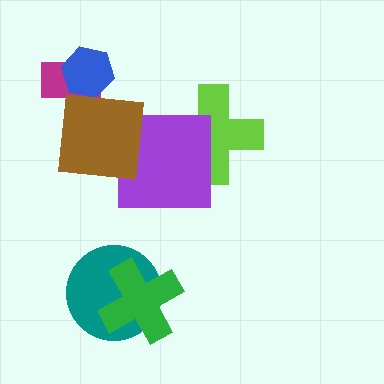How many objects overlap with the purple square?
2 objects overlap with the purple square.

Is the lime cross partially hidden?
Yes, it is partially covered by another shape.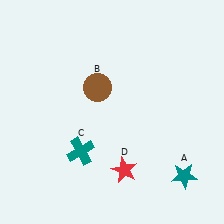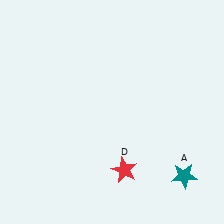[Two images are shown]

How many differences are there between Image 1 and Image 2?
There are 2 differences between the two images.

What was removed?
The brown circle (B), the teal cross (C) were removed in Image 2.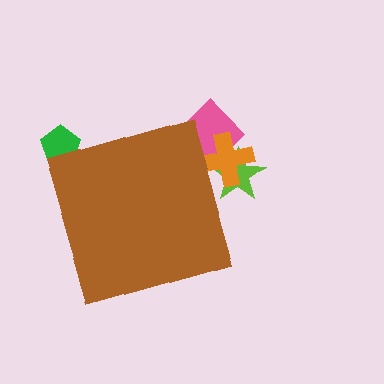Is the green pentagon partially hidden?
Yes, the green pentagon is partially hidden behind the brown diamond.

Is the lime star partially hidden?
Yes, the lime star is partially hidden behind the brown diamond.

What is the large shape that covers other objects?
A brown diamond.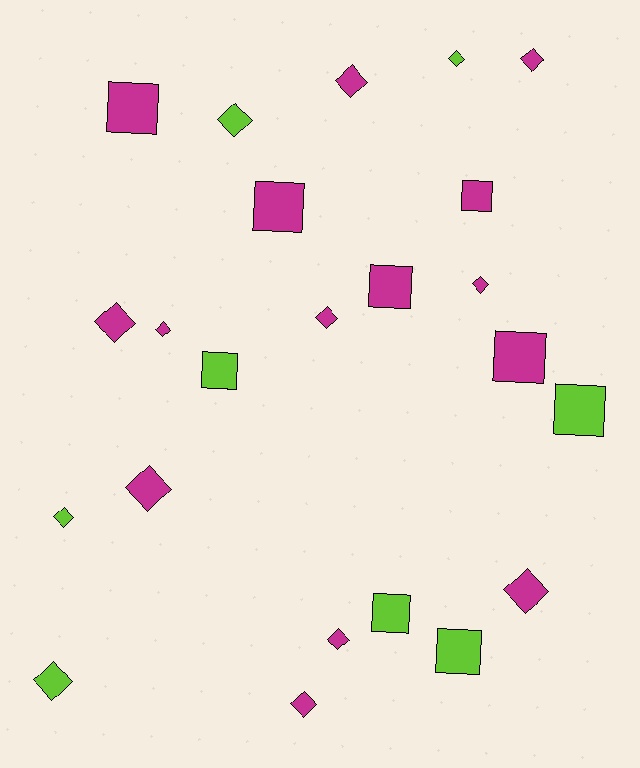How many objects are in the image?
There are 23 objects.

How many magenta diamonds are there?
There are 10 magenta diamonds.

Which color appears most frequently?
Magenta, with 15 objects.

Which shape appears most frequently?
Diamond, with 14 objects.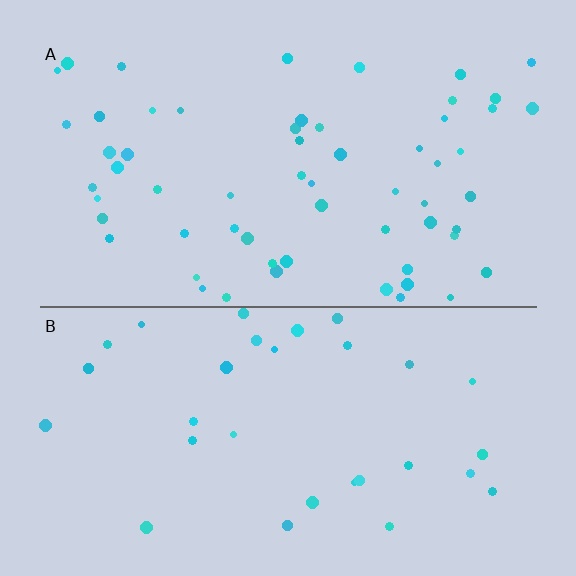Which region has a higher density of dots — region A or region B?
A (the top).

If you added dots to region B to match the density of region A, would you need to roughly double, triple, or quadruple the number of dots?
Approximately double.